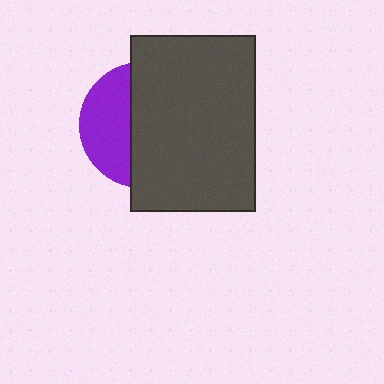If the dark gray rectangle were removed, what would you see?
You would see the complete purple circle.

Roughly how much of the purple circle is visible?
A small part of it is visible (roughly 37%).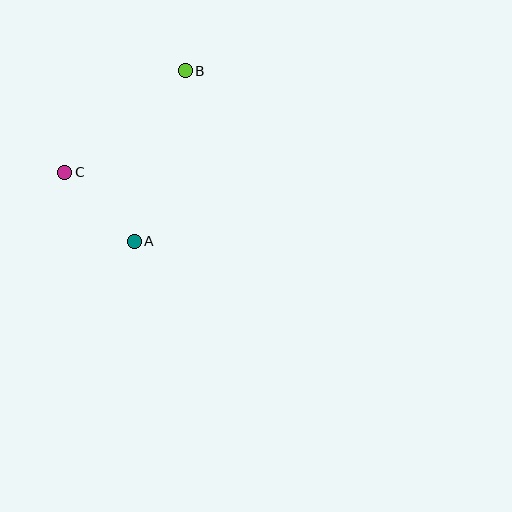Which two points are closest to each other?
Points A and C are closest to each other.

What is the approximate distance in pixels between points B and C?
The distance between B and C is approximately 158 pixels.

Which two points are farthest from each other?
Points A and B are farthest from each other.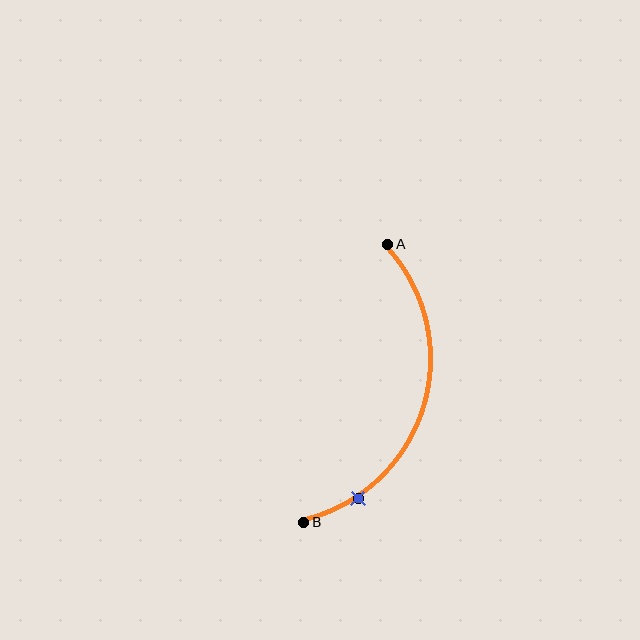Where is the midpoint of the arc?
The arc midpoint is the point on the curve farthest from the straight line joining A and B. It sits to the right of that line.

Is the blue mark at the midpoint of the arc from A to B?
No. The blue mark lies on the arc but is closer to endpoint B. The arc midpoint would be at the point on the curve equidistant along the arc from both A and B.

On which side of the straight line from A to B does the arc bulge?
The arc bulges to the right of the straight line connecting A and B.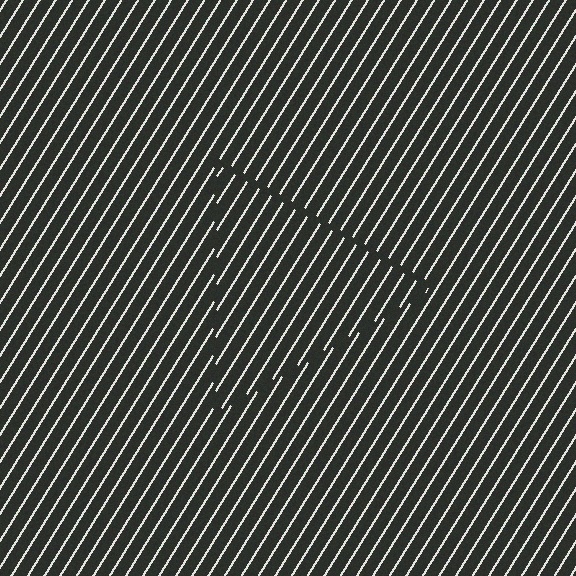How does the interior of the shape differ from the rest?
The interior of the shape contains the same grating, shifted by half a period — the contour is defined by the phase discontinuity where line-ends from the inner and outer gratings abut.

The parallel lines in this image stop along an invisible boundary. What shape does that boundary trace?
An illusory triangle. The interior of the shape contains the same grating, shifted by half a period — the contour is defined by the phase discontinuity where line-ends from the inner and outer gratings abut.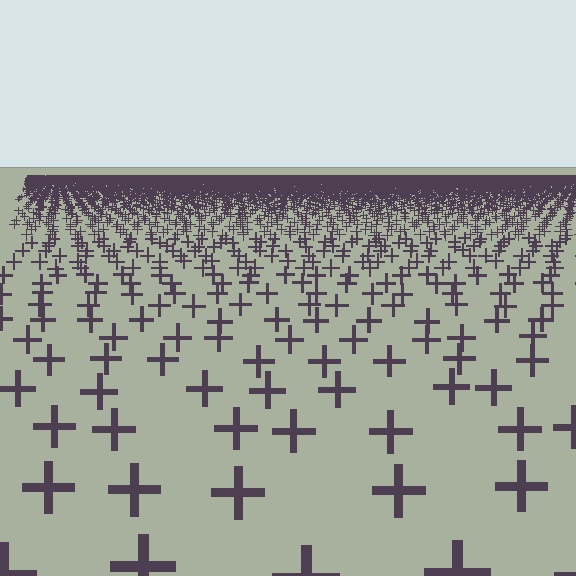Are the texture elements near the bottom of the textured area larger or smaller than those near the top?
Larger. Near the bottom, elements are closer to the viewer and appear at a bigger on-screen size.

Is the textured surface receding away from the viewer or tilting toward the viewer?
The surface is receding away from the viewer. Texture elements get smaller and denser toward the top.